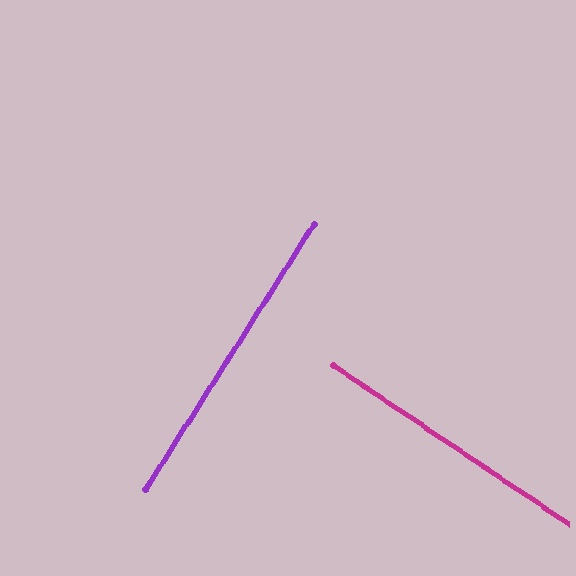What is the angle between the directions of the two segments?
Approximately 88 degrees.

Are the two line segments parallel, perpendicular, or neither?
Perpendicular — they meet at approximately 88°.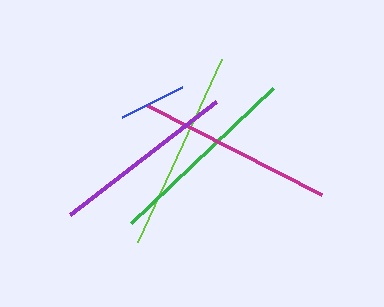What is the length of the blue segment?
The blue segment is approximately 68 pixels long.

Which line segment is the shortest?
The blue line is the shortest at approximately 68 pixels.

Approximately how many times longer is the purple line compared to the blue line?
The purple line is approximately 2.7 times the length of the blue line.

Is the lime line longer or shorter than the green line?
The lime line is longer than the green line.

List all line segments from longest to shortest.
From longest to shortest: lime, green, magenta, purple, blue.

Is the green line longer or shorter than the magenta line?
The green line is longer than the magenta line.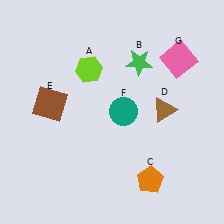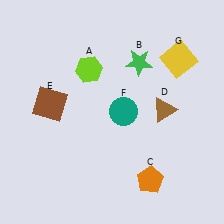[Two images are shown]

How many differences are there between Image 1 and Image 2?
There is 1 difference between the two images.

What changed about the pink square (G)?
In Image 1, G is pink. In Image 2, it changed to yellow.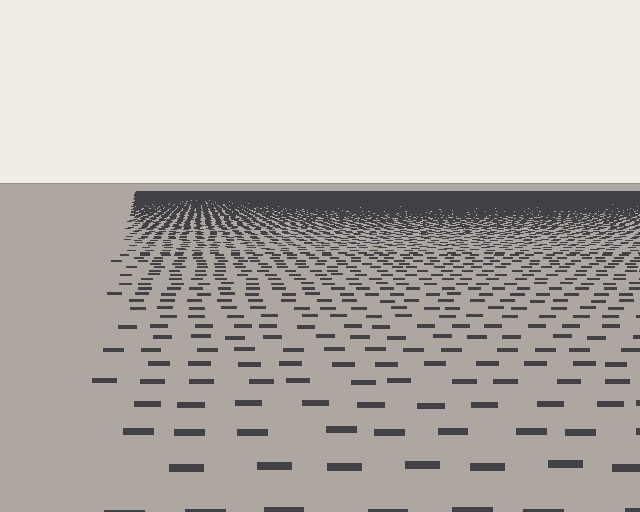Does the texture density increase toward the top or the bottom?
Density increases toward the top.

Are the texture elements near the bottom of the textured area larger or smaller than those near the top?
Larger. Near the bottom, elements are closer to the viewer and appear at a bigger on-screen size.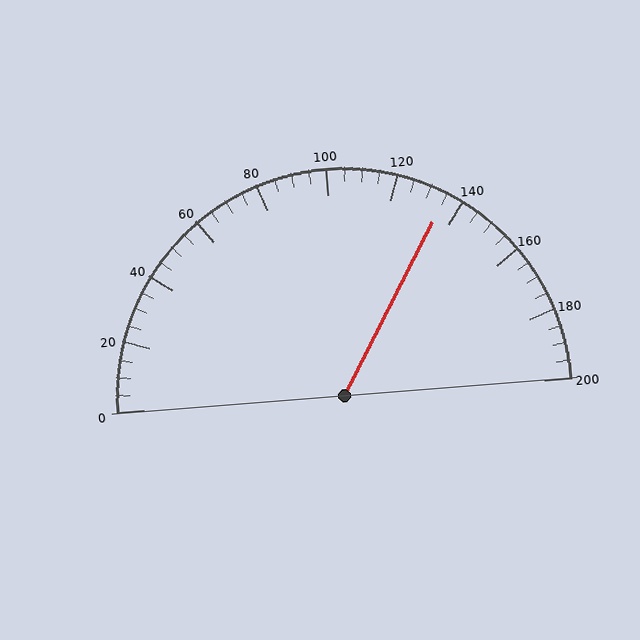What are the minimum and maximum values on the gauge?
The gauge ranges from 0 to 200.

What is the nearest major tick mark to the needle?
The nearest major tick mark is 140.